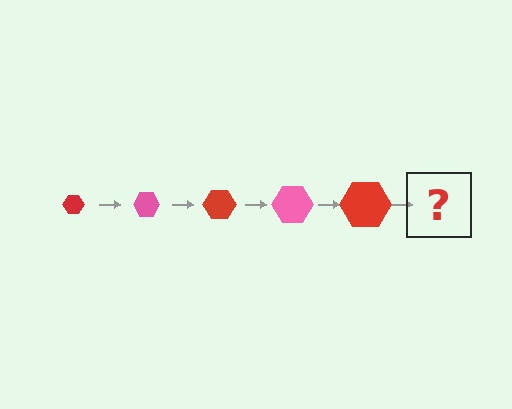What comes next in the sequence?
The next element should be a pink hexagon, larger than the previous one.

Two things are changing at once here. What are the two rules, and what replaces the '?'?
The two rules are that the hexagon grows larger each step and the color cycles through red and pink. The '?' should be a pink hexagon, larger than the previous one.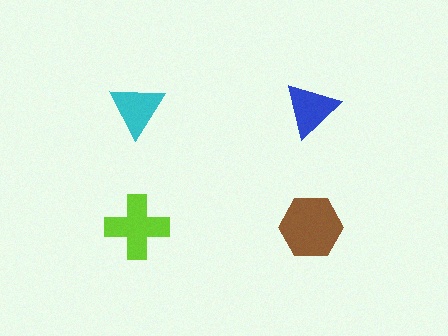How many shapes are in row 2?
2 shapes.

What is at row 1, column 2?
A blue triangle.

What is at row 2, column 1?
A lime cross.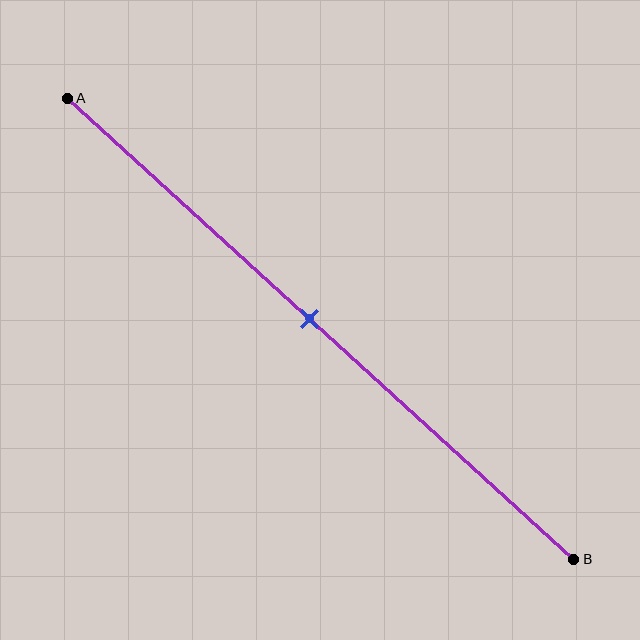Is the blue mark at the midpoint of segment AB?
Yes, the mark is approximately at the midpoint.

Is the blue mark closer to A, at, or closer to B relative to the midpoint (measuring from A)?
The blue mark is approximately at the midpoint of segment AB.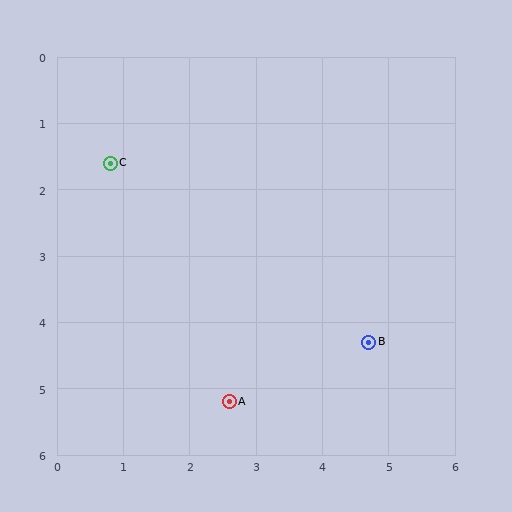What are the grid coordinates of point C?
Point C is at approximately (0.8, 1.6).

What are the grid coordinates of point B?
Point B is at approximately (4.7, 4.3).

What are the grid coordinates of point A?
Point A is at approximately (2.6, 5.2).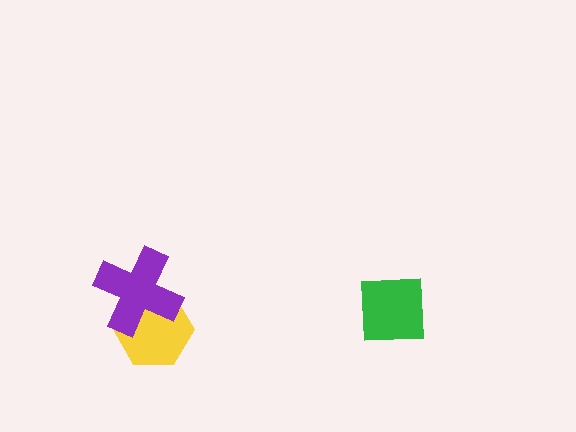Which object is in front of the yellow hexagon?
The purple cross is in front of the yellow hexagon.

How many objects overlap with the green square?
0 objects overlap with the green square.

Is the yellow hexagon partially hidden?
Yes, it is partially covered by another shape.